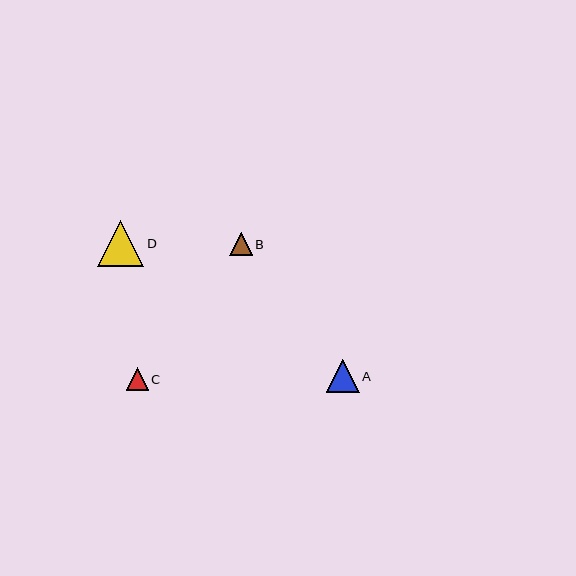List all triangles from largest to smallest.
From largest to smallest: D, A, B, C.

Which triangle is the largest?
Triangle D is the largest with a size of approximately 46 pixels.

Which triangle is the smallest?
Triangle C is the smallest with a size of approximately 22 pixels.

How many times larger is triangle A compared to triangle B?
Triangle A is approximately 1.4 times the size of triangle B.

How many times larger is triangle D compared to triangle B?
Triangle D is approximately 2.0 times the size of triangle B.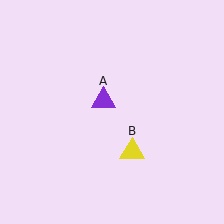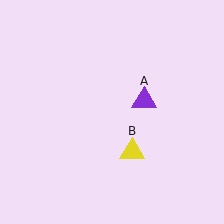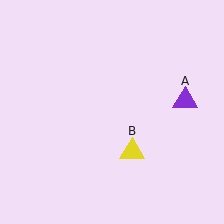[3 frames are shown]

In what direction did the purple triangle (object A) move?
The purple triangle (object A) moved right.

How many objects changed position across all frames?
1 object changed position: purple triangle (object A).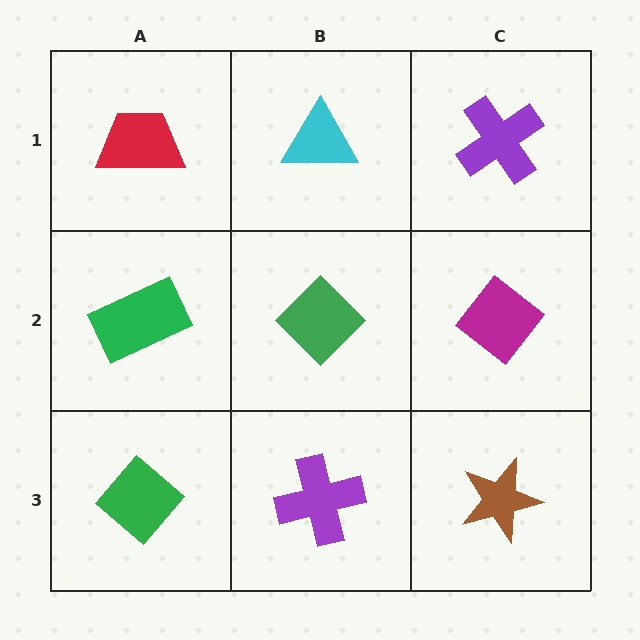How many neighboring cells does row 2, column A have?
3.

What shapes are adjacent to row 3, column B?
A green diamond (row 2, column B), a green diamond (row 3, column A), a brown star (row 3, column C).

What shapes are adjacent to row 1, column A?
A green rectangle (row 2, column A), a cyan triangle (row 1, column B).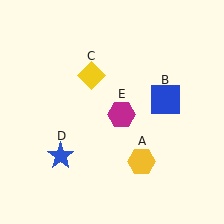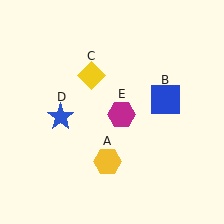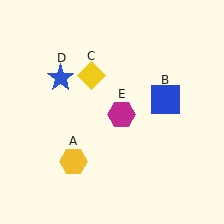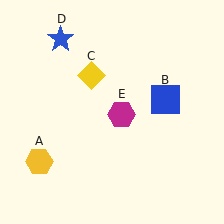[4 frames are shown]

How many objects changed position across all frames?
2 objects changed position: yellow hexagon (object A), blue star (object D).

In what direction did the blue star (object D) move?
The blue star (object D) moved up.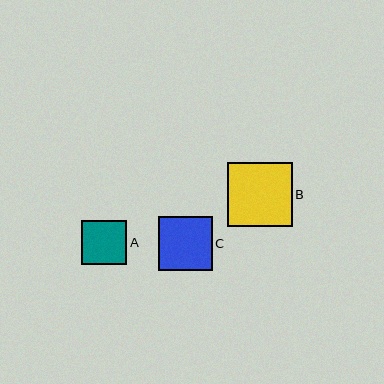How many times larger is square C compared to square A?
Square C is approximately 1.2 times the size of square A.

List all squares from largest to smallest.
From largest to smallest: B, C, A.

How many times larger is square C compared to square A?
Square C is approximately 1.2 times the size of square A.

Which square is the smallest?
Square A is the smallest with a size of approximately 45 pixels.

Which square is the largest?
Square B is the largest with a size of approximately 64 pixels.